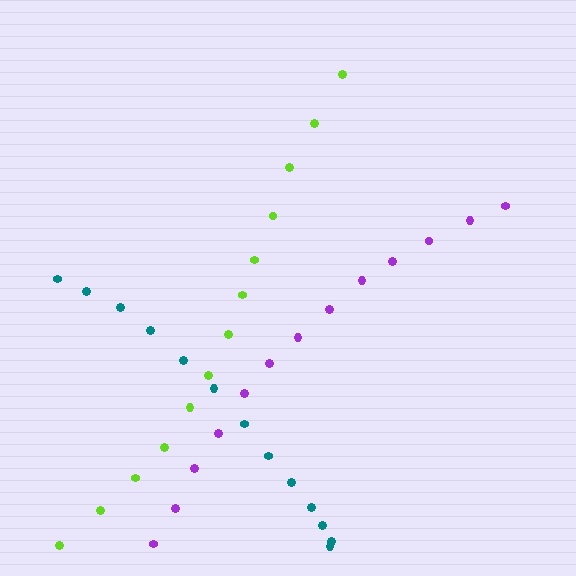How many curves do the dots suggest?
There are 3 distinct paths.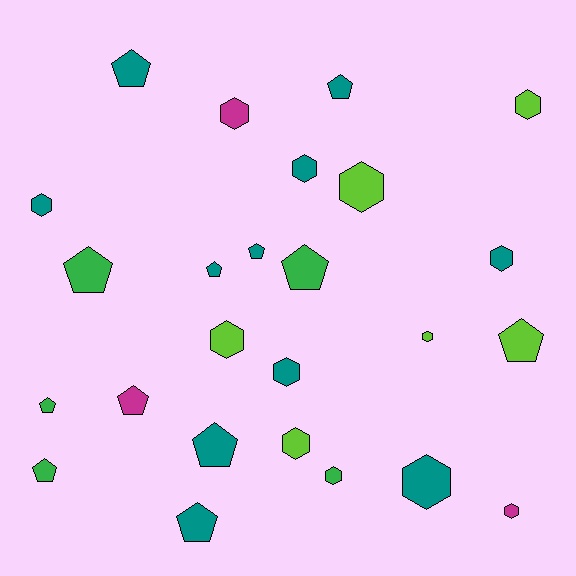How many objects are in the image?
There are 25 objects.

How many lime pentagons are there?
There is 1 lime pentagon.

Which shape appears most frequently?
Hexagon, with 13 objects.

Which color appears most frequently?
Teal, with 11 objects.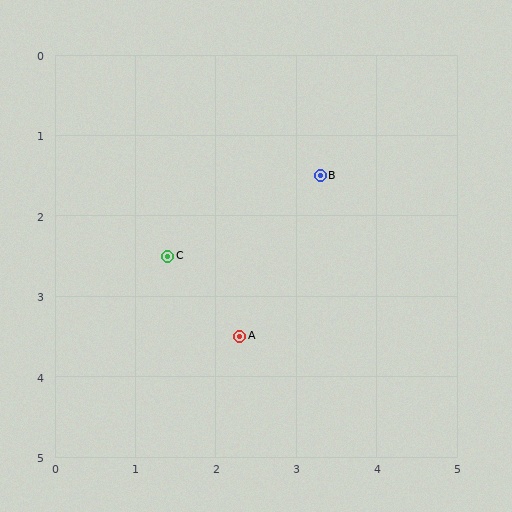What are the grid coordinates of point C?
Point C is at approximately (1.4, 2.5).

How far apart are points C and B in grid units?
Points C and B are about 2.1 grid units apart.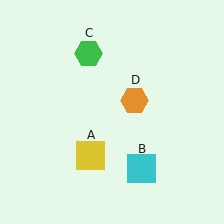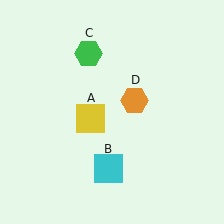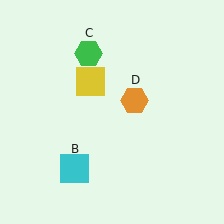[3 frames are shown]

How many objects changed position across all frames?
2 objects changed position: yellow square (object A), cyan square (object B).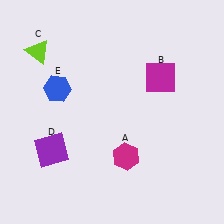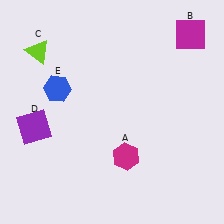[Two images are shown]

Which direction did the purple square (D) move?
The purple square (D) moved up.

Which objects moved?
The objects that moved are: the magenta square (B), the purple square (D).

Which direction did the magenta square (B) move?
The magenta square (B) moved up.